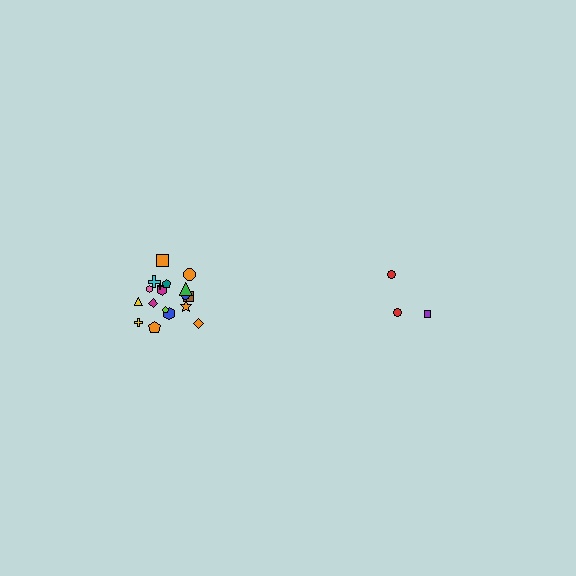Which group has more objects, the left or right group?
The left group.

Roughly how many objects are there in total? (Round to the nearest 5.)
Roughly 20 objects in total.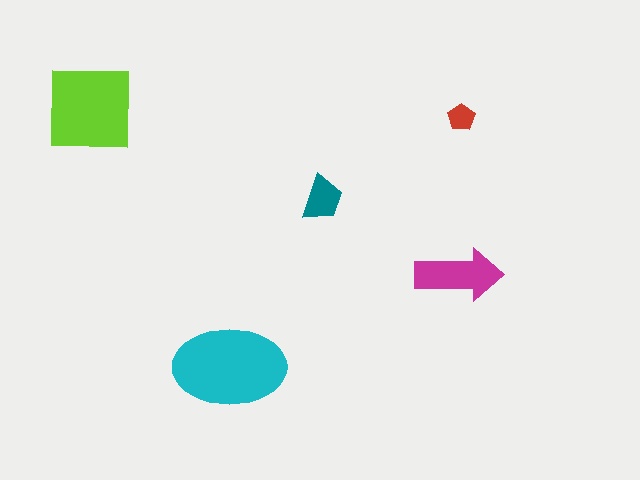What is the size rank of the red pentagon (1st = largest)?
5th.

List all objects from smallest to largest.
The red pentagon, the teal trapezoid, the magenta arrow, the lime square, the cyan ellipse.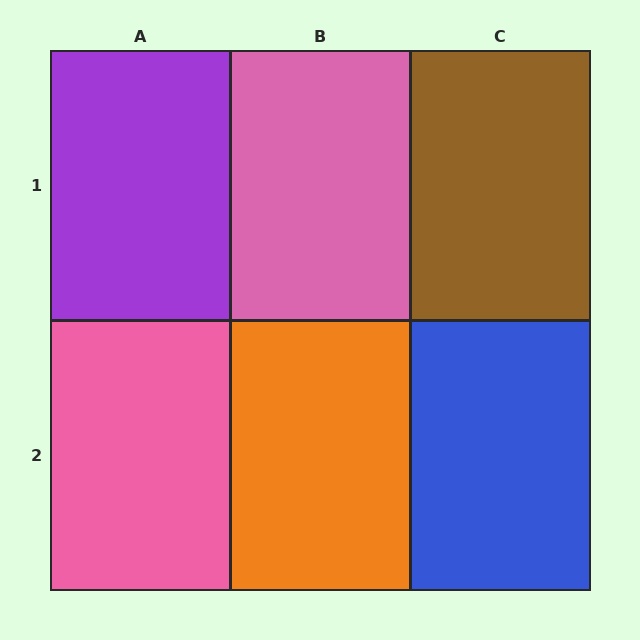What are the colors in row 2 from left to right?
Pink, orange, blue.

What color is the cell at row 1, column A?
Purple.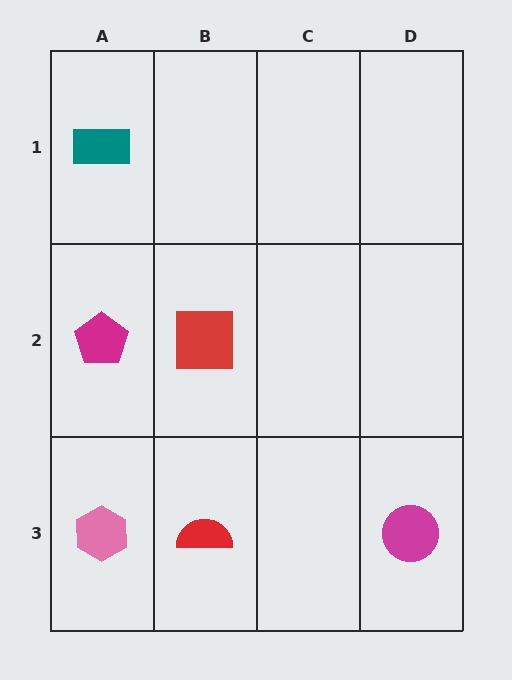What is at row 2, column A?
A magenta pentagon.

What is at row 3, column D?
A magenta circle.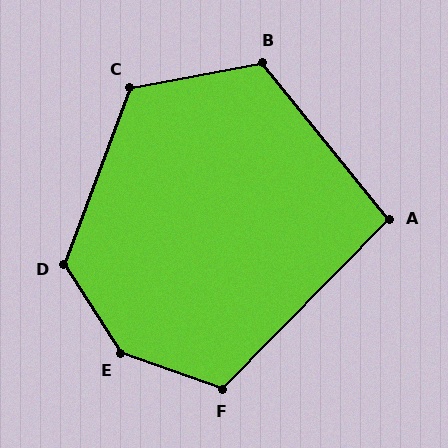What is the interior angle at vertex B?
Approximately 118 degrees (obtuse).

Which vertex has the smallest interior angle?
A, at approximately 96 degrees.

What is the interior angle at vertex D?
Approximately 127 degrees (obtuse).